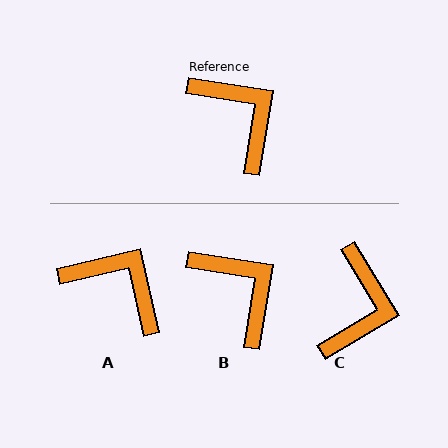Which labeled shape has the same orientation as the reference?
B.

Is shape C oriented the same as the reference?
No, it is off by about 50 degrees.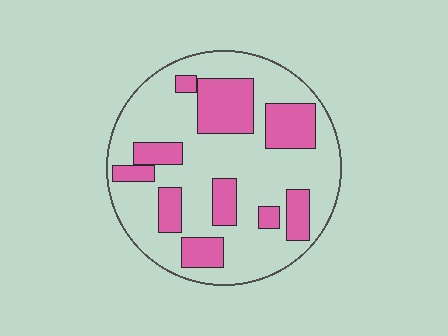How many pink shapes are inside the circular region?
10.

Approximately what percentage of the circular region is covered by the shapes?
Approximately 30%.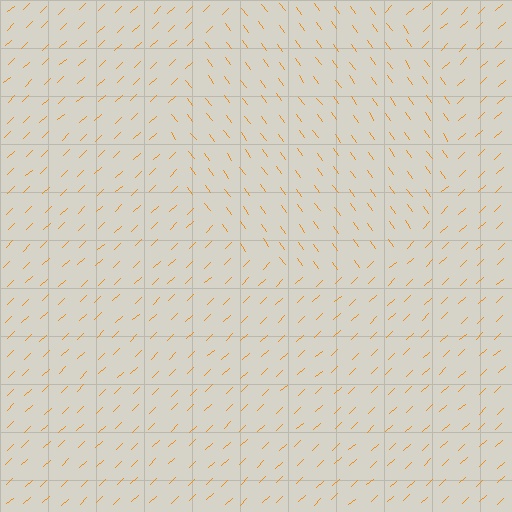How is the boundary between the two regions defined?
The boundary is defined purely by a change in line orientation (approximately 83 degrees difference). All lines are the same color and thickness.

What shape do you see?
I see a circle.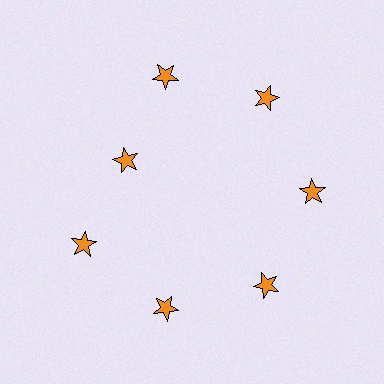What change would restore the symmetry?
The symmetry would be restored by moving it outward, back onto the ring so that all 7 stars sit at equal angles and equal distance from the center.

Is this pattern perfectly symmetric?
No. The 7 orange stars are arranged in a ring, but one element near the 10 o'clock position is pulled inward toward the center, breaking the 7-fold rotational symmetry.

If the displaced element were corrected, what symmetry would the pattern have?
It would have 7-fold rotational symmetry — the pattern would map onto itself every 51 degrees.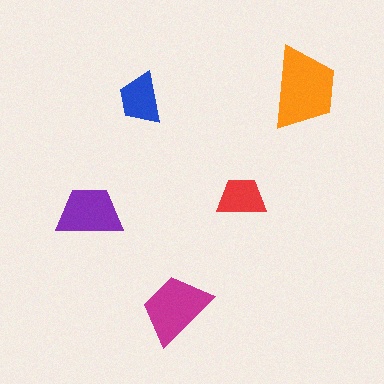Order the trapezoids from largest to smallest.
the orange one, the magenta one, the purple one, the blue one, the red one.